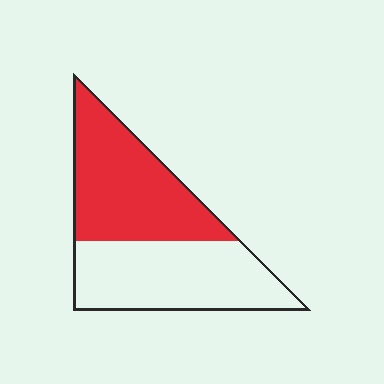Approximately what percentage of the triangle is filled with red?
Approximately 50%.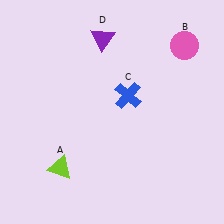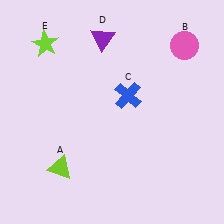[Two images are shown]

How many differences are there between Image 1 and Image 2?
There is 1 difference between the two images.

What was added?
A lime star (E) was added in Image 2.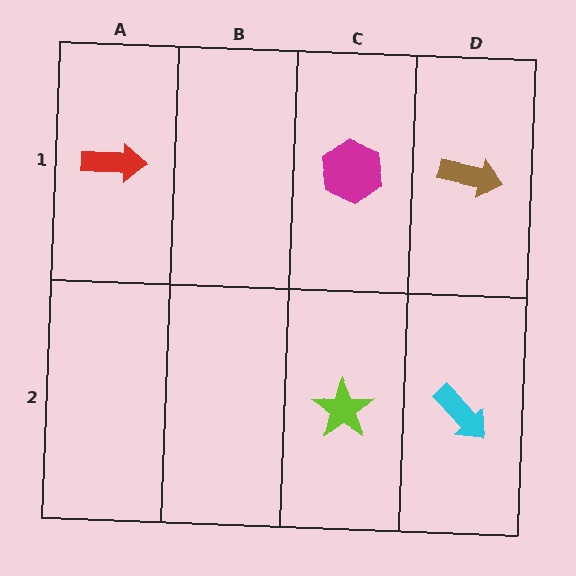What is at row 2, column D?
A cyan arrow.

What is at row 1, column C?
A magenta hexagon.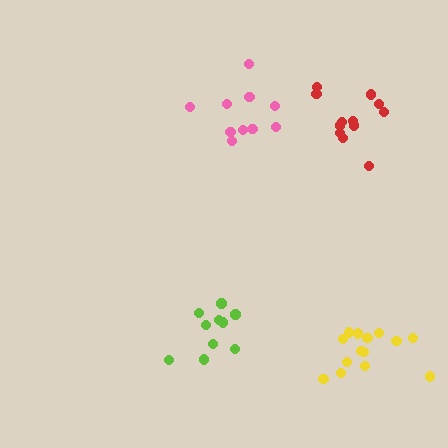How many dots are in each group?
Group 1: 14 dots, Group 2: 10 dots, Group 3: 10 dots, Group 4: 12 dots (46 total).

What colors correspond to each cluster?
The clusters are colored: yellow, lime, pink, red.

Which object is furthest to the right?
The red cluster is rightmost.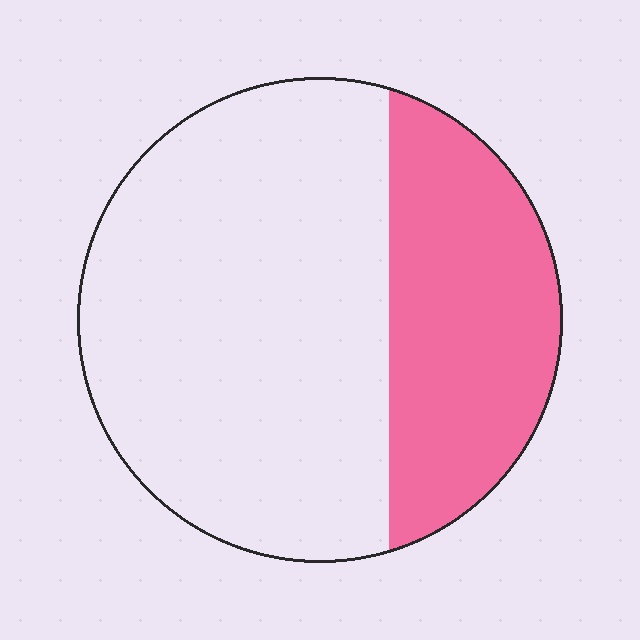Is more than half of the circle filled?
No.